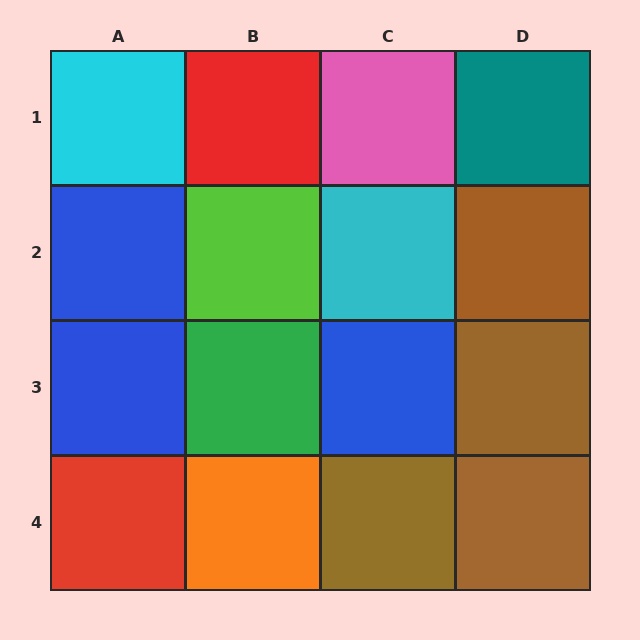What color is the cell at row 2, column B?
Lime.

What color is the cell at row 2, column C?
Cyan.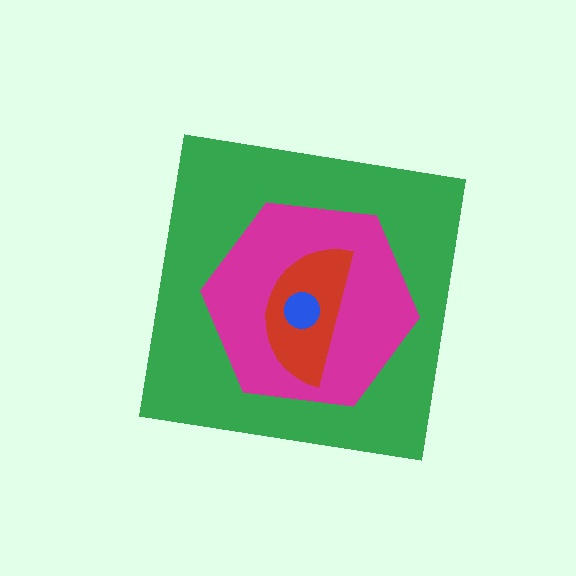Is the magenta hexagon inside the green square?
Yes.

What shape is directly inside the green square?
The magenta hexagon.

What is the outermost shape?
The green square.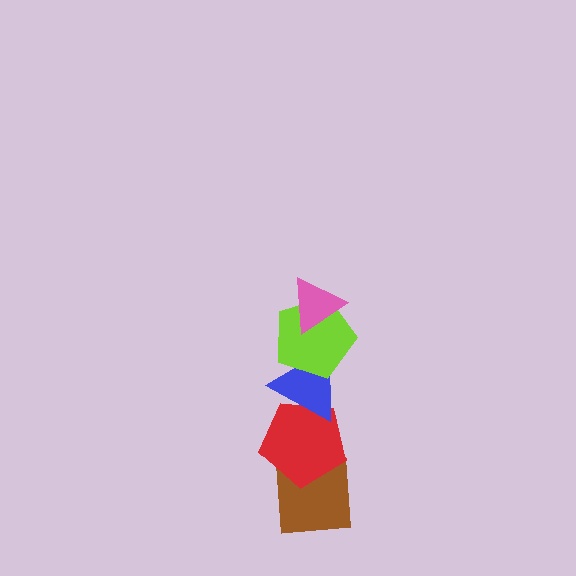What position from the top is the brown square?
The brown square is 5th from the top.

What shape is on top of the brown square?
The red pentagon is on top of the brown square.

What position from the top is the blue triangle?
The blue triangle is 3rd from the top.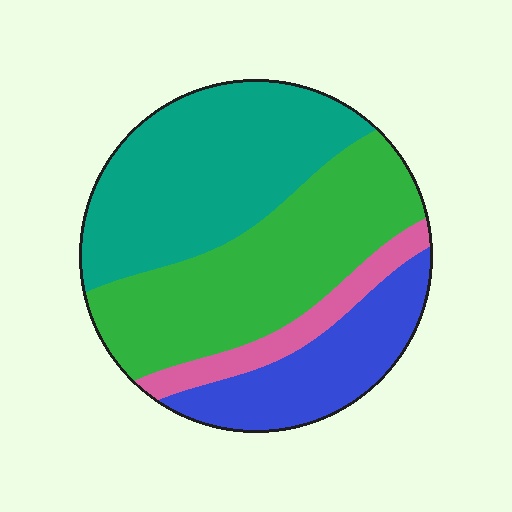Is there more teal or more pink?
Teal.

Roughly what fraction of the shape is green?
Green takes up between a third and a half of the shape.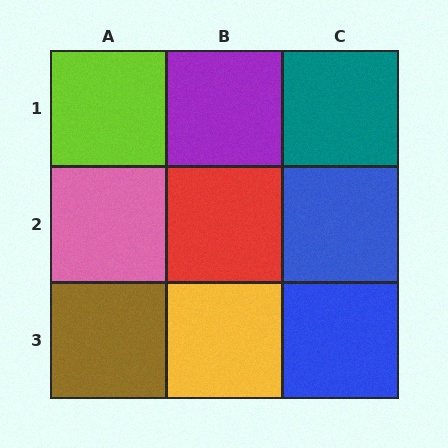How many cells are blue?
2 cells are blue.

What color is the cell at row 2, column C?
Blue.